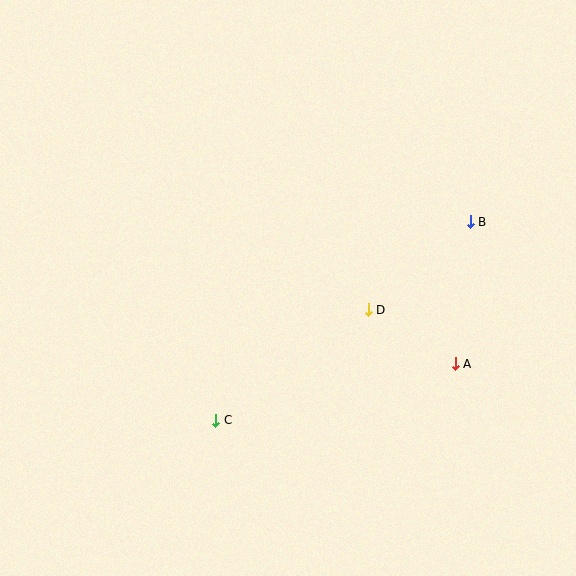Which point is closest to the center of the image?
Point D at (368, 310) is closest to the center.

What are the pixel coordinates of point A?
Point A is at (455, 364).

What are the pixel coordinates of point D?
Point D is at (368, 310).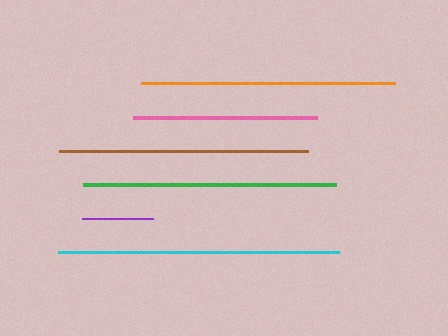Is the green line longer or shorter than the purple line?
The green line is longer than the purple line.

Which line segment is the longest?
The cyan line is the longest at approximately 281 pixels.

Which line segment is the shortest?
The purple line is the shortest at approximately 71 pixels.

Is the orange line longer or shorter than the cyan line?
The cyan line is longer than the orange line.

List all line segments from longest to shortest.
From longest to shortest: cyan, orange, green, brown, pink, purple.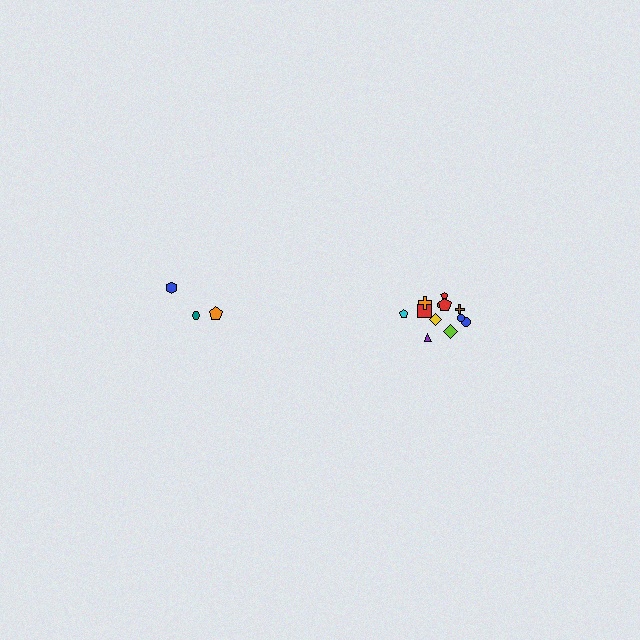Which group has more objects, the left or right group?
The right group.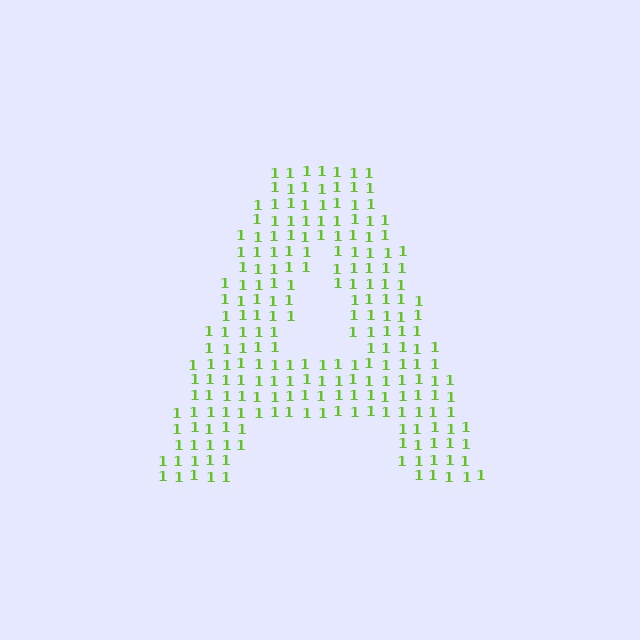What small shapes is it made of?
It is made of small digit 1's.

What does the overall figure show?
The overall figure shows the letter A.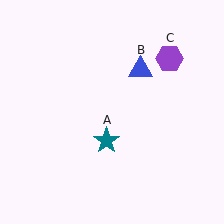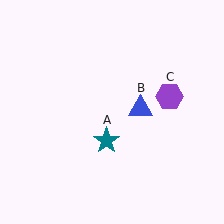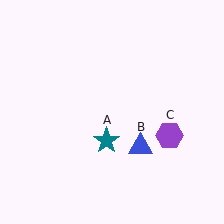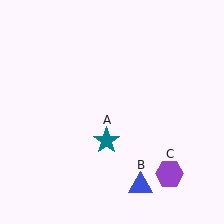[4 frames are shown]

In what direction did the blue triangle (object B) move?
The blue triangle (object B) moved down.